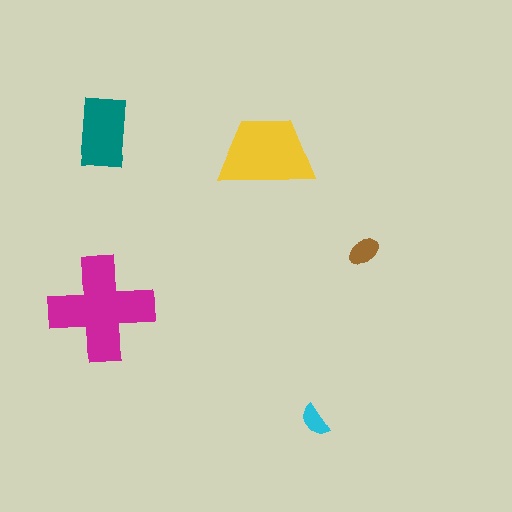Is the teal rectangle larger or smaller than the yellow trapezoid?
Smaller.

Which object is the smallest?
The cyan semicircle.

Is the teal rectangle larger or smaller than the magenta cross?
Smaller.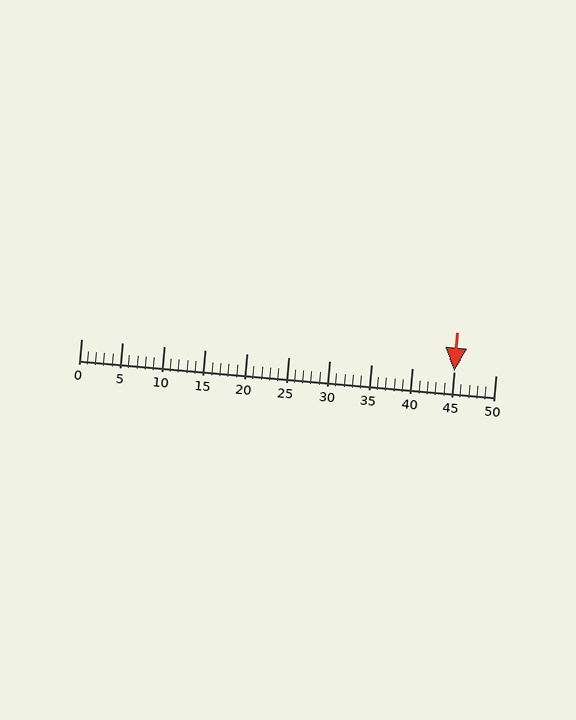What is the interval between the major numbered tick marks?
The major tick marks are spaced 5 units apart.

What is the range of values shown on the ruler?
The ruler shows values from 0 to 50.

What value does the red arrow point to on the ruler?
The red arrow points to approximately 45.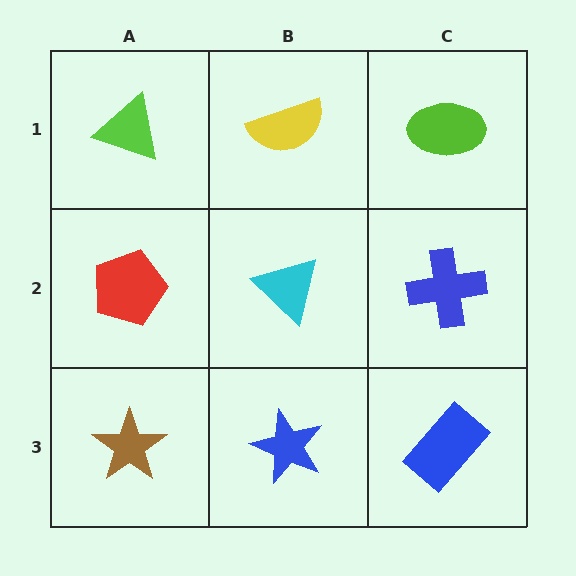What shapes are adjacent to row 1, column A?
A red pentagon (row 2, column A), a yellow semicircle (row 1, column B).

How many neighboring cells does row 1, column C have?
2.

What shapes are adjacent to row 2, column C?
A lime ellipse (row 1, column C), a blue rectangle (row 3, column C), a cyan triangle (row 2, column B).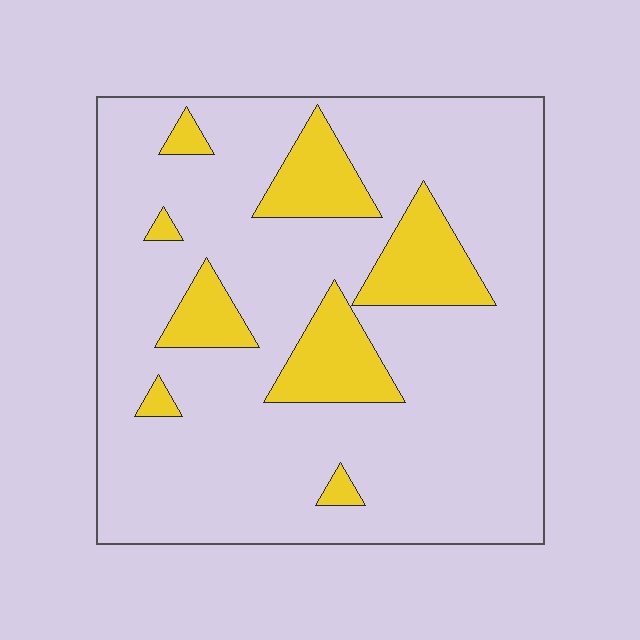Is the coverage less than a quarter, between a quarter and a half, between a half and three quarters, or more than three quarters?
Less than a quarter.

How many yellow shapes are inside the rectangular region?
8.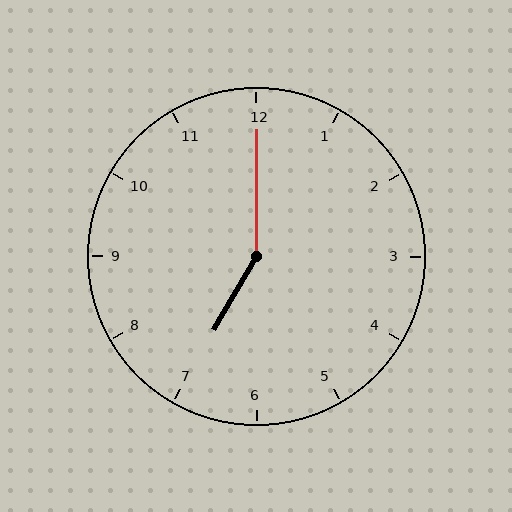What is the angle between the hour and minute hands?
Approximately 150 degrees.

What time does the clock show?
7:00.